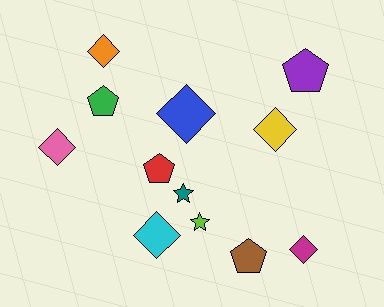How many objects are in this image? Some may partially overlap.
There are 12 objects.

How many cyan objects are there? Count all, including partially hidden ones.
There is 1 cyan object.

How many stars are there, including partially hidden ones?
There are 2 stars.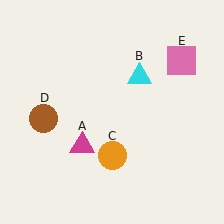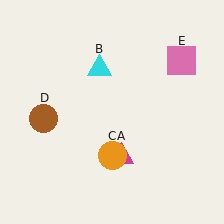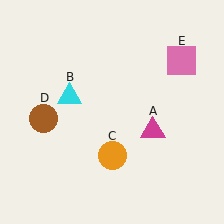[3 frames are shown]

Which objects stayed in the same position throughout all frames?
Orange circle (object C) and brown circle (object D) and pink square (object E) remained stationary.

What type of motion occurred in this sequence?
The magenta triangle (object A), cyan triangle (object B) rotated counterclockwise around the center of the scene.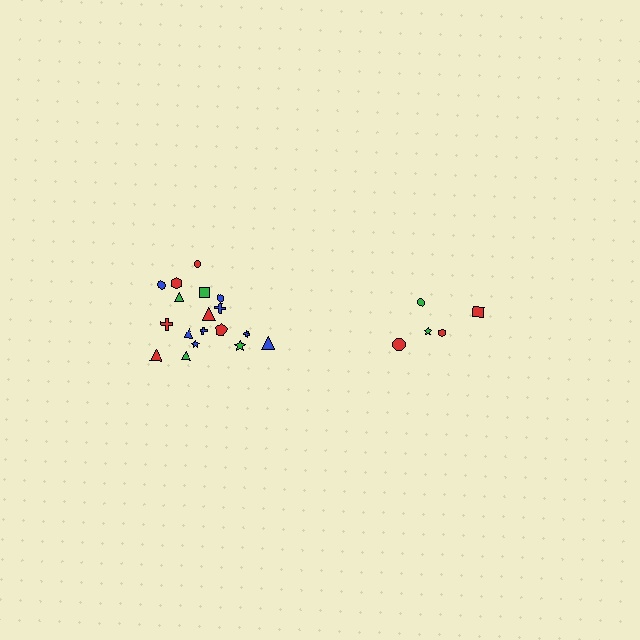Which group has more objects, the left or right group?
The left group.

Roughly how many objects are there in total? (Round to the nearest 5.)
Roughly 25 objects in total.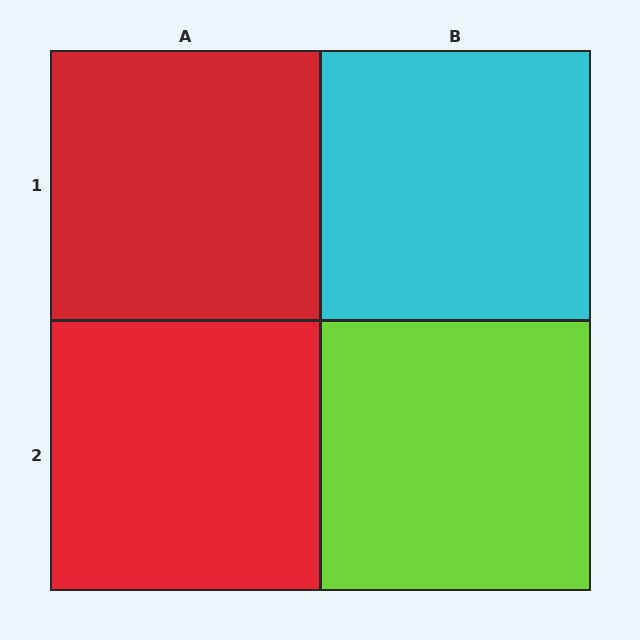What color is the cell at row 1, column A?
Red.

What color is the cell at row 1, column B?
Cyan.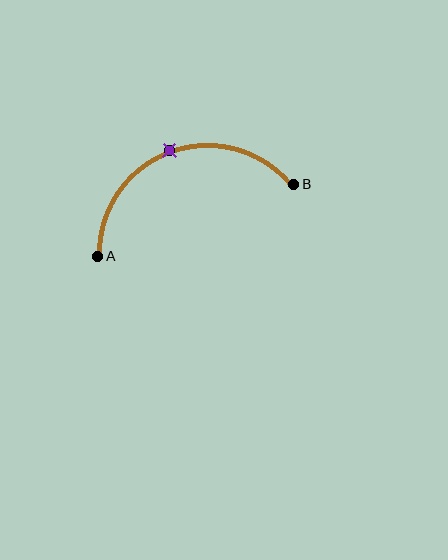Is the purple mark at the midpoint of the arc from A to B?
Yes. The purple mark lies on the arc at equal arc-length from both A and B — it is the arc midpoint.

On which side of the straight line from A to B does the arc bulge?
The arc bulges above the straight line connecting A and B.